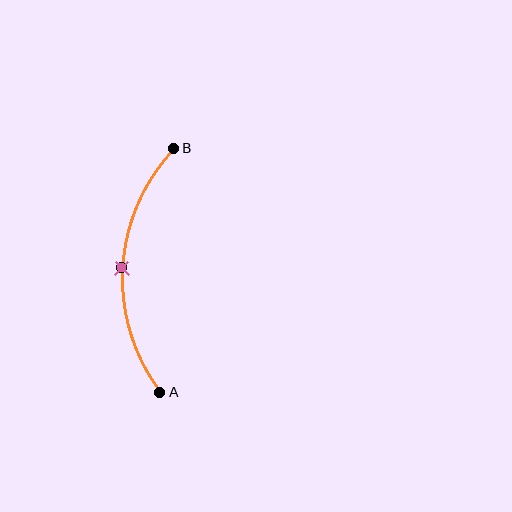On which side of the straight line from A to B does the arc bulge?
The arc bulges to the left of the straight line connecting A and B.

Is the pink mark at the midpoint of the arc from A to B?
Yes. The pink mark lies on the arc at equal arc-length from both A and B — it is the arc midpoint.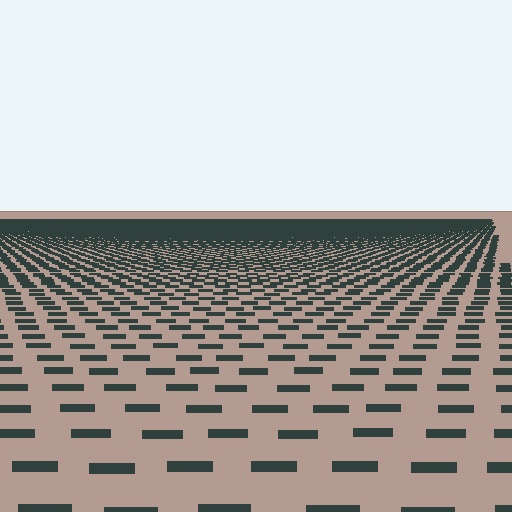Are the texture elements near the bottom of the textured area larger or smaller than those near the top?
Larger. Near the bottom, elements are closer to the viewer and appear at a bigger on-screen size.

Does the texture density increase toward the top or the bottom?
Density increases toward the top.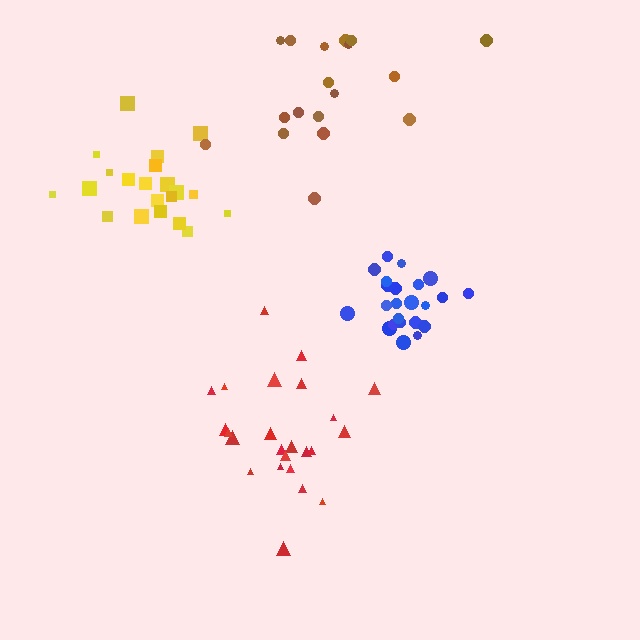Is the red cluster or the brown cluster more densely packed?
Red.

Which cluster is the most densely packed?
Blue.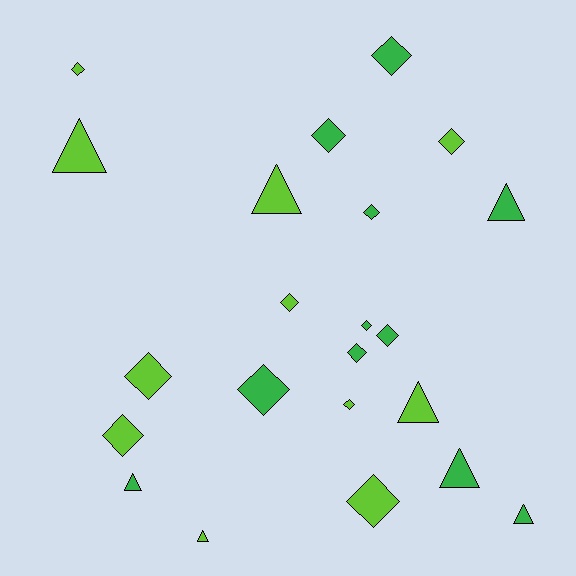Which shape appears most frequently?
Diamond, with 14 objects.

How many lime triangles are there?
There are 4 lime triangles.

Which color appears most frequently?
Green, with 11 objects.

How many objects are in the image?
There are 22 objects.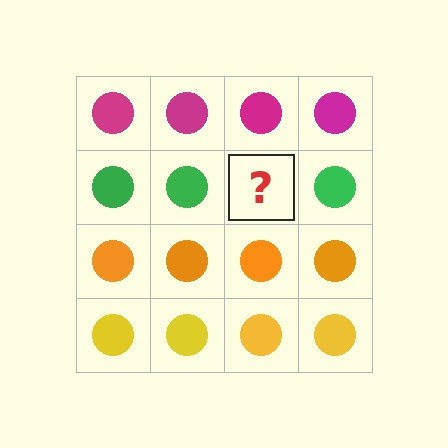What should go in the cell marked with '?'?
The missing cell should contain a green circle.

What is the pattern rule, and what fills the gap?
The rule is that each row has a consistent color. The gap should be filled with a green circle.